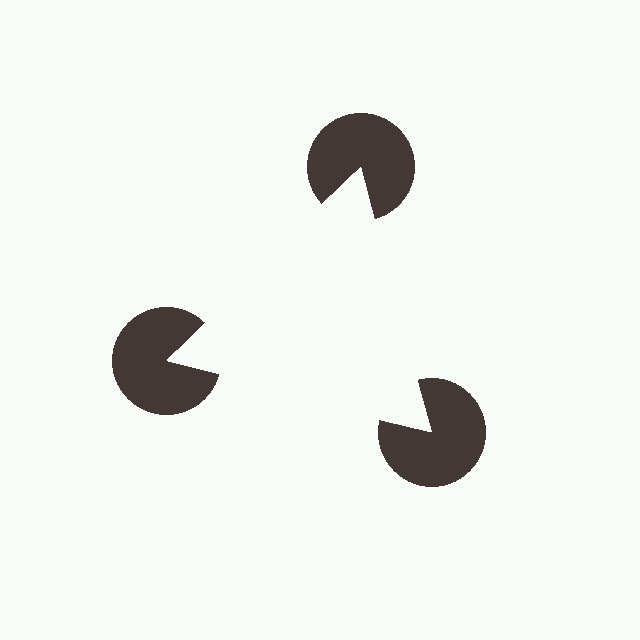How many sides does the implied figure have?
3 sides.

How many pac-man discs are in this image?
There are 3 — one at each vertex of the illusory triangle.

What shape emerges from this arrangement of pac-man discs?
An illusory triangle — its edges are inferred from the aligned wedge cuts in the pac-man discs, not physically drawn.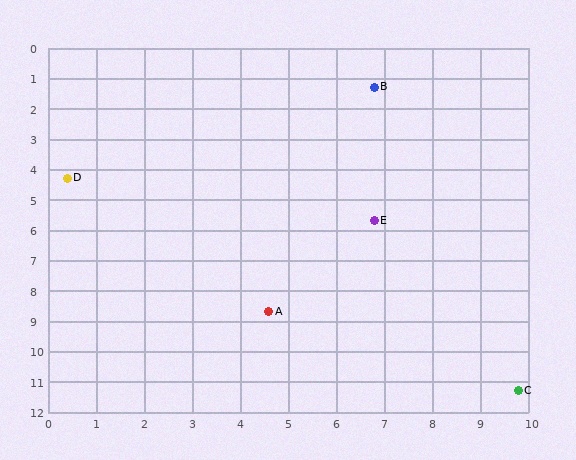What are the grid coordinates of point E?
Point E is at approximately (6.8, 5.7).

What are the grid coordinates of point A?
Point A is at approximately (4.6, 8.7).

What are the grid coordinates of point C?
Point C is at approximately (9.8, 11.3).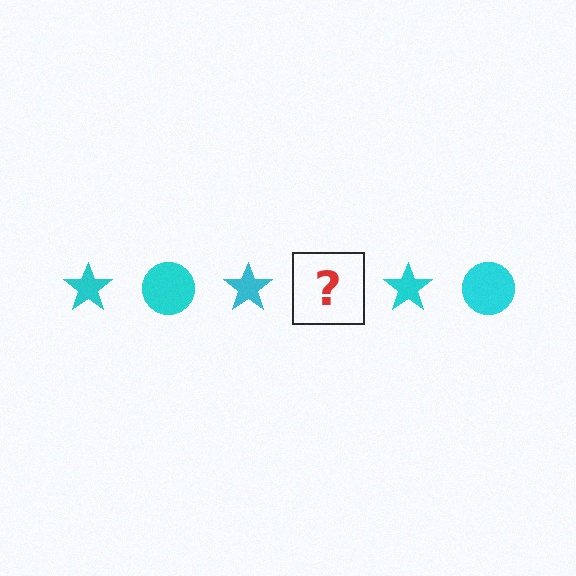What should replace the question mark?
The question mark should be replaced with a cyan circle.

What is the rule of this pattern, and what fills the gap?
The rule is that the pattern cycles through star, circle shapes in cyan. The gap should be filled with a cyan circle.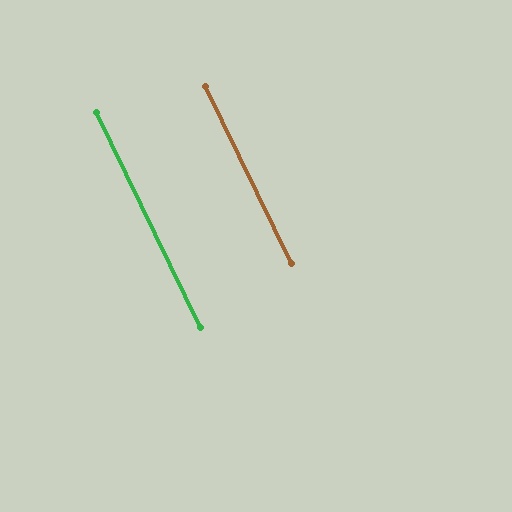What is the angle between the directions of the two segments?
Approximately 0 degrees.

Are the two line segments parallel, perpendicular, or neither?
Parallel — their directions differ by only 0.1°.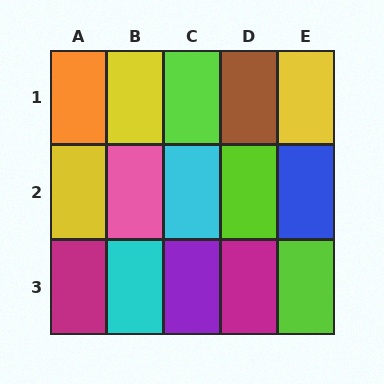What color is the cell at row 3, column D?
Magenta.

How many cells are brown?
1 cell is brown.